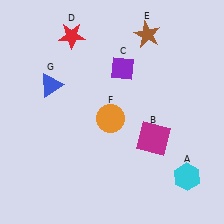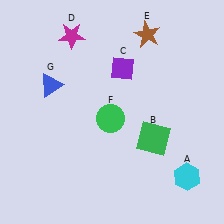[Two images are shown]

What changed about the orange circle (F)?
In Image 1, F is orange. In Image 2, it changed to green.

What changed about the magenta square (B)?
In Image 1, B is magenta. In Image 2, it changed to green.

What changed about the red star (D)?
In Image 1, D is red. In Image 2, it changed to magenta.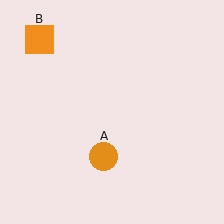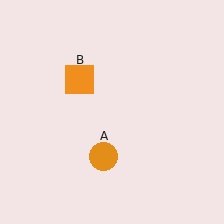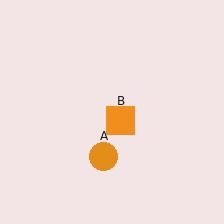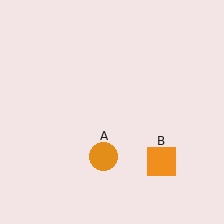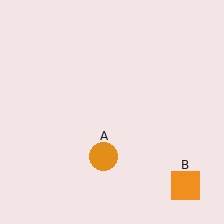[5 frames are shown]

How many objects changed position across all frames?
1 object changed position: orange square (object B).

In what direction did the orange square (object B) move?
The orange square (object B) moved down and to the right.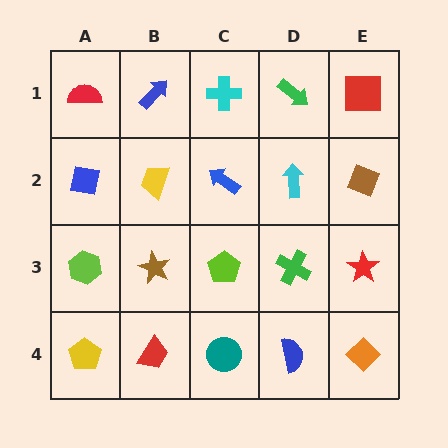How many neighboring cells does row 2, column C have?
4.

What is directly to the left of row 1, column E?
A green arrow.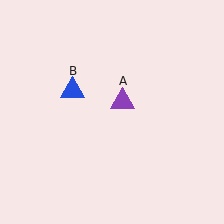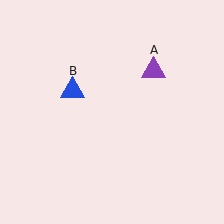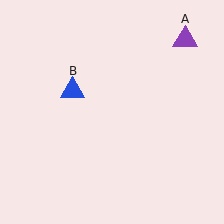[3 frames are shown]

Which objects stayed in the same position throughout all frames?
Blue triangle (object B) remained stationary.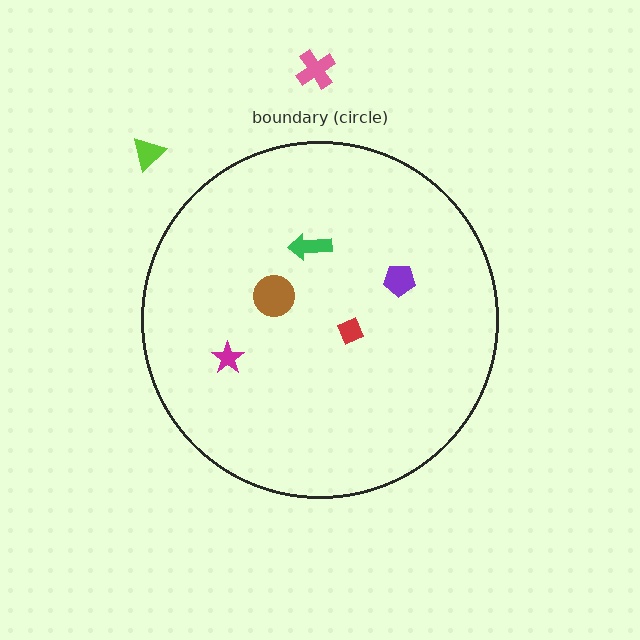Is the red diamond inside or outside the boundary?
Inside.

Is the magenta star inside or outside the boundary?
Inside.